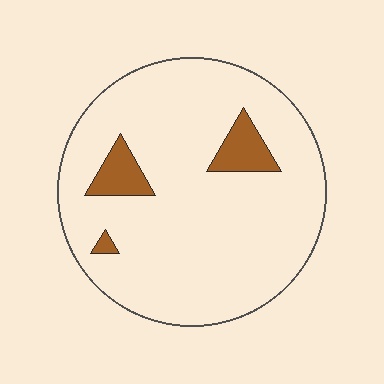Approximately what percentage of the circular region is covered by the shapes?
Approximately 10%.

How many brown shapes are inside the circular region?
3.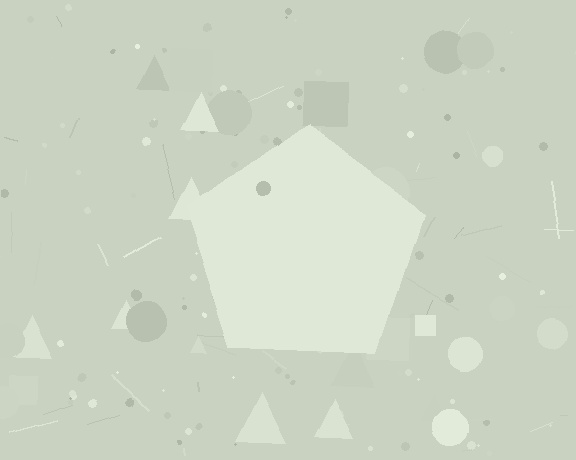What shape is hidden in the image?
A pentagon is hidden in the image.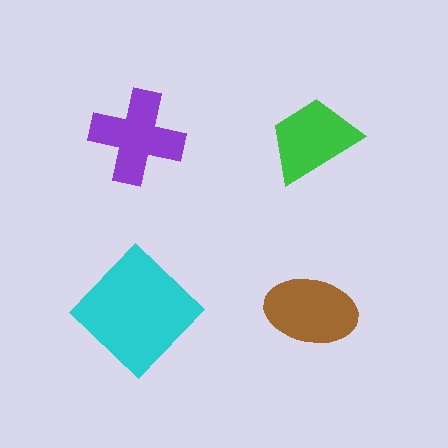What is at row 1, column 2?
A green trapezoid.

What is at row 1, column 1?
A purple cross.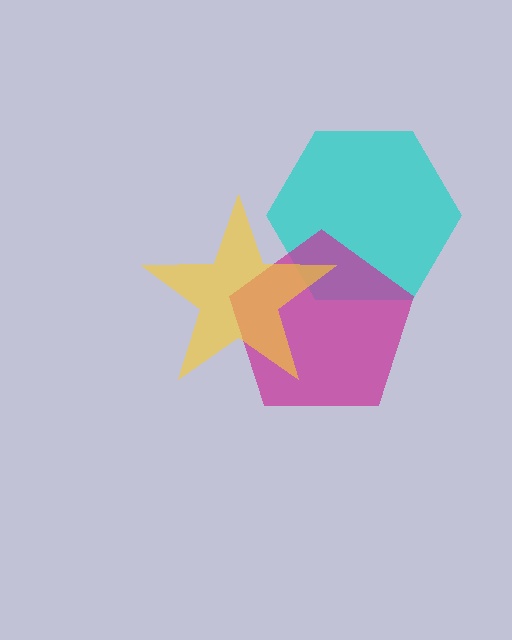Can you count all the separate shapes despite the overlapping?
Yes, there are 3 separate shapes.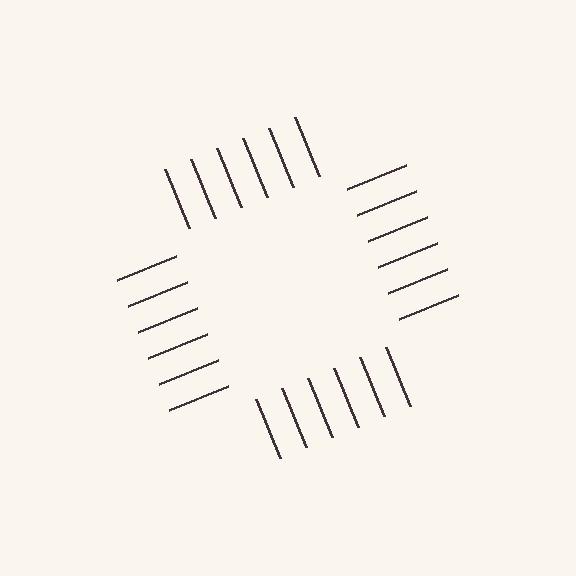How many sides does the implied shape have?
4 sides — the line-ends trace a square.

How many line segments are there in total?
24 — 6 along each of the 4 edges.